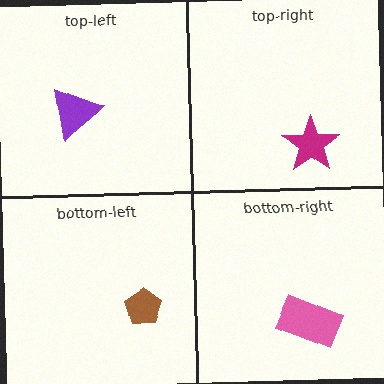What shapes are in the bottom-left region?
The brown pentagon.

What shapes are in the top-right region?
The magenta star.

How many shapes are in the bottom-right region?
1.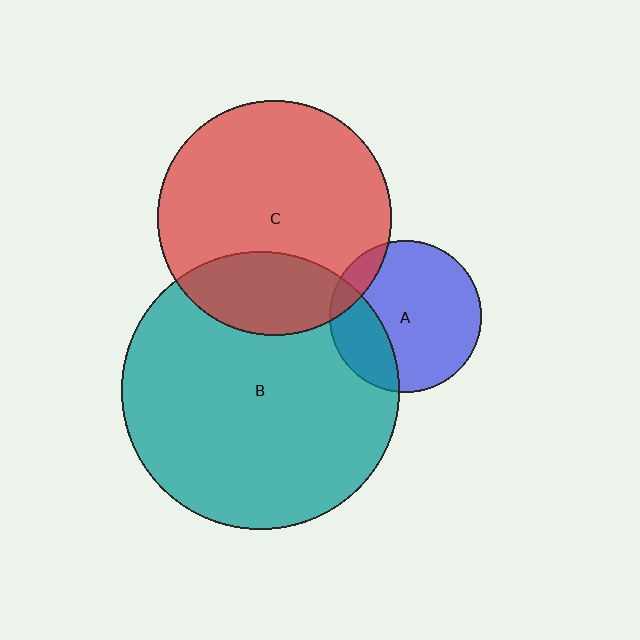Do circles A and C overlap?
Yes.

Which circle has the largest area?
Circle B (teal).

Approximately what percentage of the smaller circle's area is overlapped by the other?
Approximately 10%.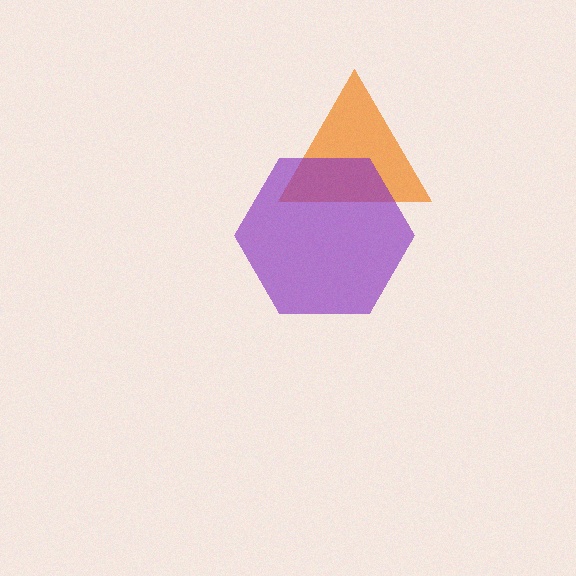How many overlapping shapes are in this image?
There are 2 overlapping shapes in the image.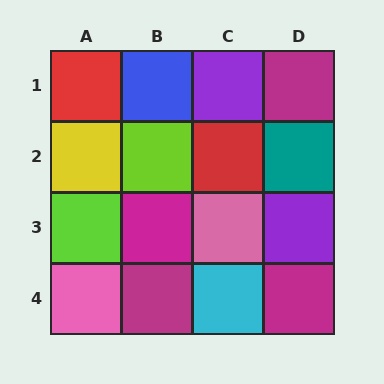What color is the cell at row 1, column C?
Purple.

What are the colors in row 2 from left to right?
Yellow, lime, red, teal.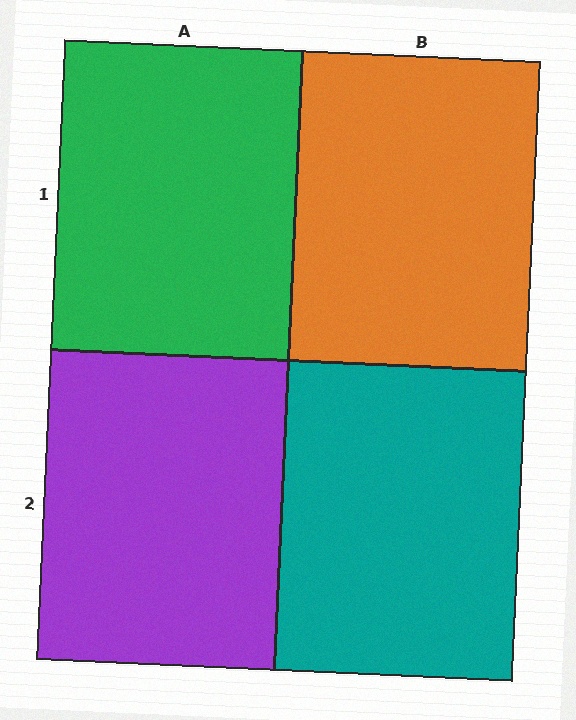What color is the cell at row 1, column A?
Green.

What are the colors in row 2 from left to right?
Purple, teal.